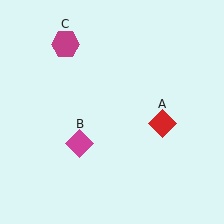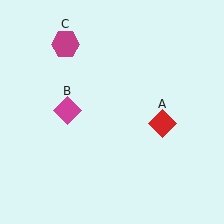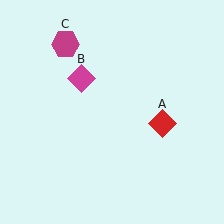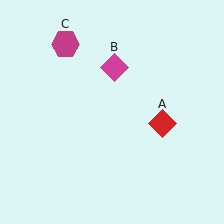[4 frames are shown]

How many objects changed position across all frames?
1 object changed position: magenta diamond (object B).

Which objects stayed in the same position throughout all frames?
Red diamond (object A) and magenta hexagon (object C) remained stationary.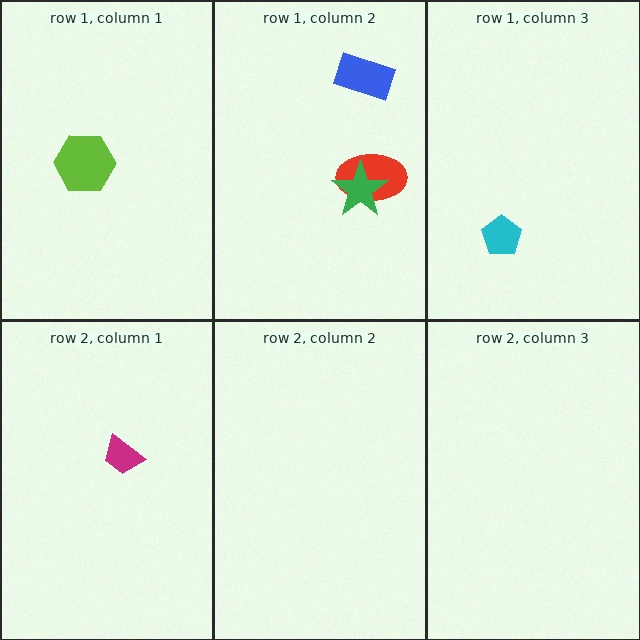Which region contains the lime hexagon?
The row 1, column 1 region.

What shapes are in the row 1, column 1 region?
The lime hexagon.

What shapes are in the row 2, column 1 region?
The magenta trapezoid.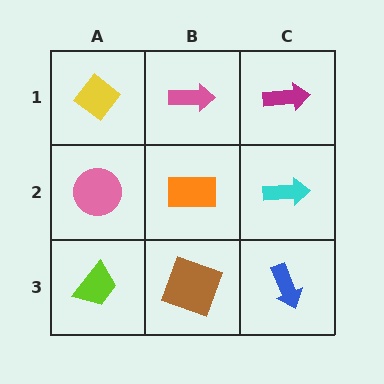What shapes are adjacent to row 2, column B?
A pink arrow (row 1, column B), a brown square (row 3, column B), a pink circle (row 2, column A), a cyan arrow (row 2, column C).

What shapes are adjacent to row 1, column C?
A cyan arrow (row 2, column C), a pink arrow (row 1, column B).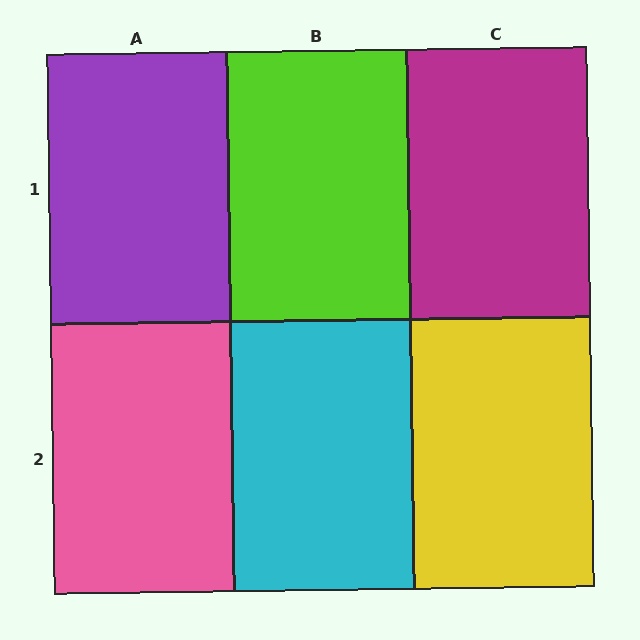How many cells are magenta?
1 cell is magenta.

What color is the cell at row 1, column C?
Magenta.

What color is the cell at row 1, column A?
Purple.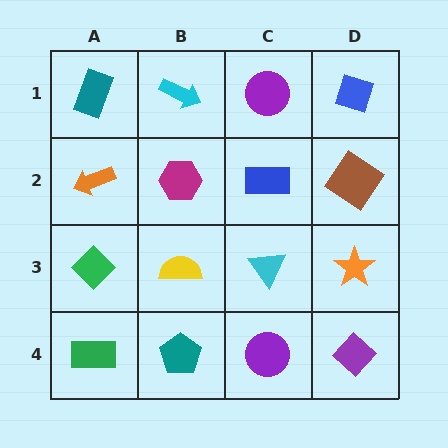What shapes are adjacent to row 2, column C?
A purple circle (row 1, column C), a cyan triangle (row 3, column C), a magenta hexagon (row 2, column B), a brown diamond (row 2, column D).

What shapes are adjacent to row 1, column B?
A magenta hexagon (row 2, column B), a teal rectangle (row 1, column A), a purple circle (row 1, column C).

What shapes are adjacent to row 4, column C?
A cyan triangle (row 3, column C), a teal pentagon (row 4, column B), a purple diamond (row 4, column D).